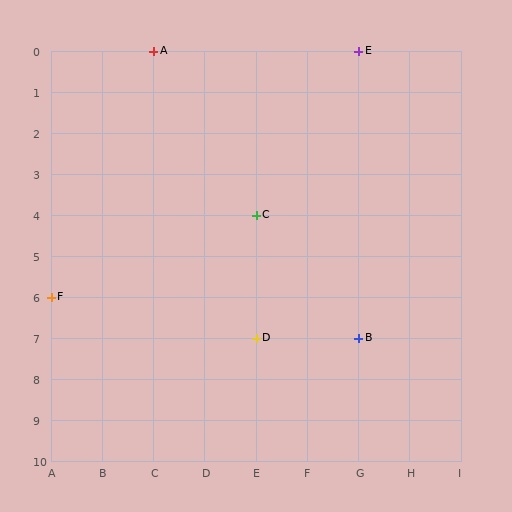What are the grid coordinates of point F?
Point F is at grid coordinates (A, 6).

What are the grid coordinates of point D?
Point D is at grid coordinates (E, 7).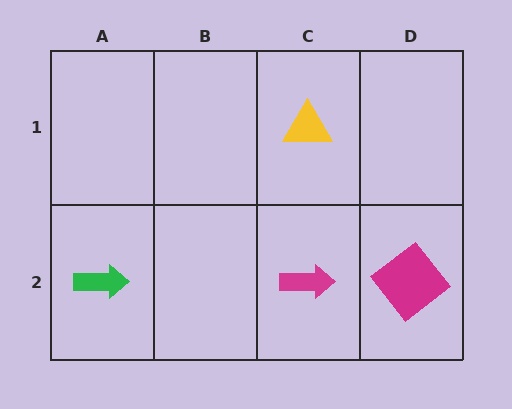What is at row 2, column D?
A magenta diamond.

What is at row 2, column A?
A green arrow.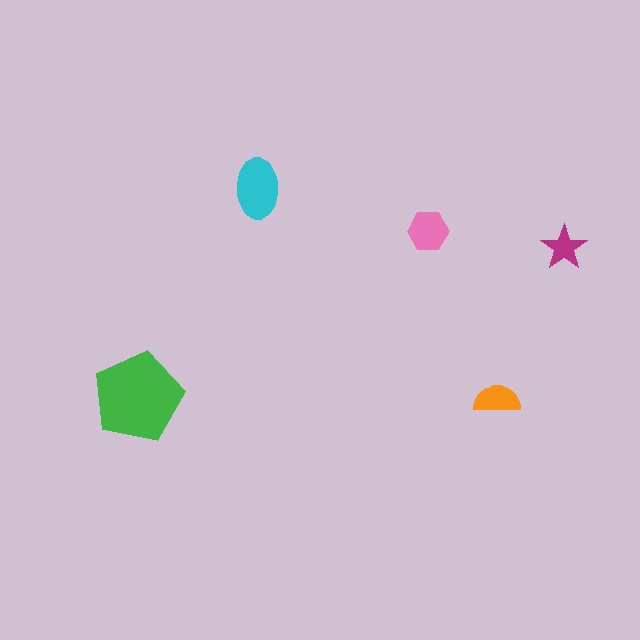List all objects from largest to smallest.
The green pentagon, the cyan ellipse, the pink hexagon, the orange semicircle, the magenta star.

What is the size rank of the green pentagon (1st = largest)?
1st.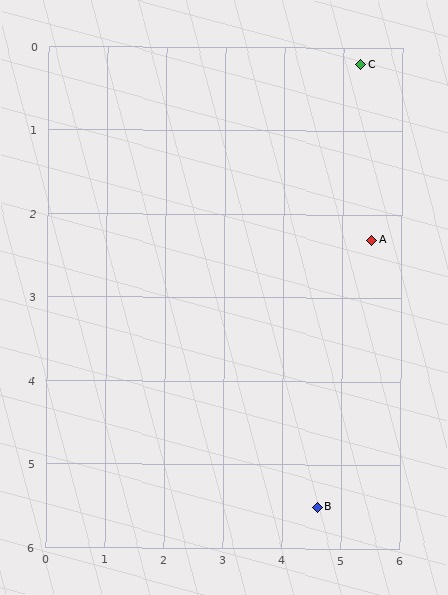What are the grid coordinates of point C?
Point C is at approximately (5.3, 0.2).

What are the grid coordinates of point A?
Point A is at approximately (5.5, 2.3).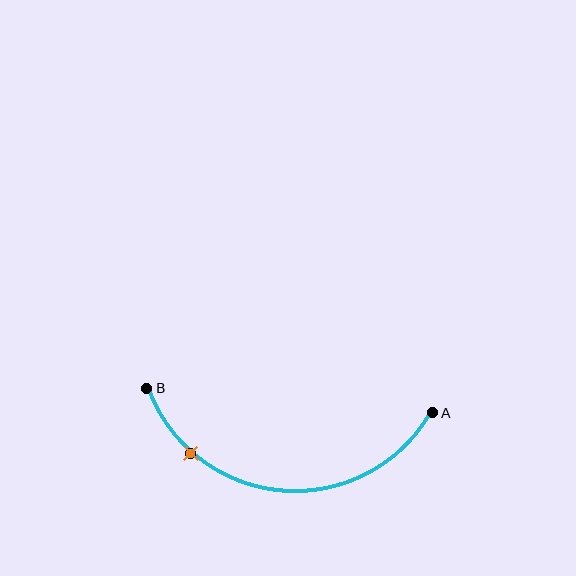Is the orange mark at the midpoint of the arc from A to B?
No. The orange mark lies on the arc but is closer to endpoint B. The arc midpoint would be at the point on the curve equidistant along the arc from both A and B.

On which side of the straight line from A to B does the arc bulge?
The arc bulges below the straight line connecting A and B.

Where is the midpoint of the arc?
The arc midpoint is the point on the curve farthest from the straight line joining A and B. It sits below that line.